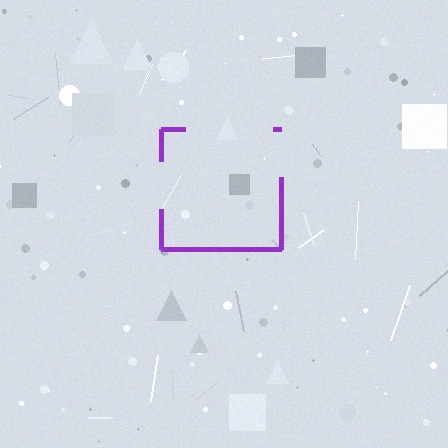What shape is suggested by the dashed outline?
The dashed outline suggests a square.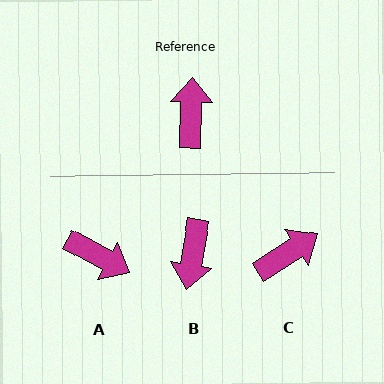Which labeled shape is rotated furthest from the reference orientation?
B, about 171 degrees away.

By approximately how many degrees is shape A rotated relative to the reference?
Approximately 117 degrees clockwise.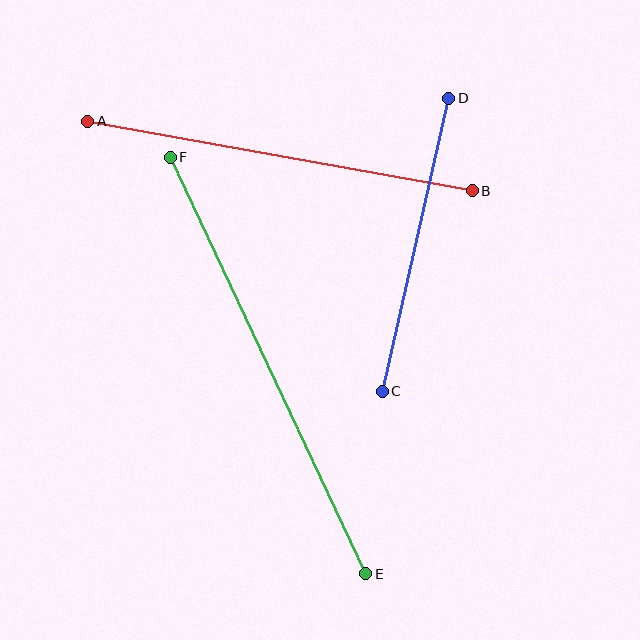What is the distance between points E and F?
The distance is approximately 460 pixels.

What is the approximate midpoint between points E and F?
The midpoint is at approximately (268, 366) pixels.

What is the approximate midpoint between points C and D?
The midpoint is at approximately (415, 245) pixels.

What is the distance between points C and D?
The distance is approximately 301 pixels.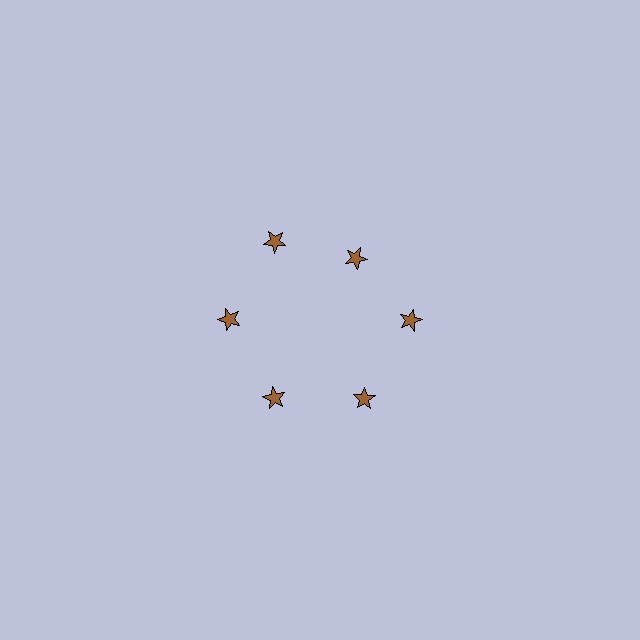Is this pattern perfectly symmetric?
No. The 6 brown stars are arranged in a ring, but one element near the 1 o'clock position is pulled inward toward the center, breaking the 6-fold rotational symmetry.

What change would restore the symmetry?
The symmetry would be restored by moving it outward, back onto the ring so that all 6 stars sit at equal angles and equal distance from the center.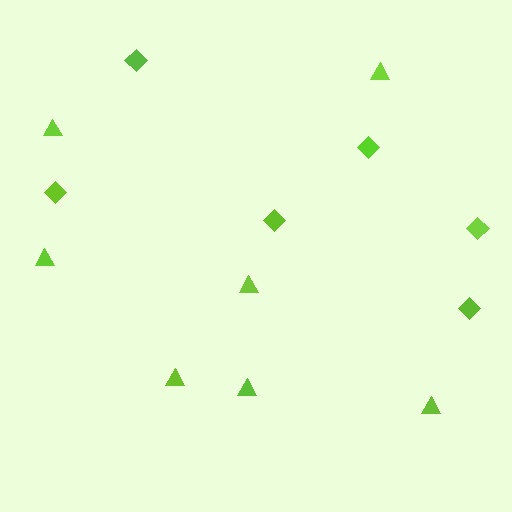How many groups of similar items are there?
There are 2 groups: one group of triangles (7) and one group of diamonds (6).